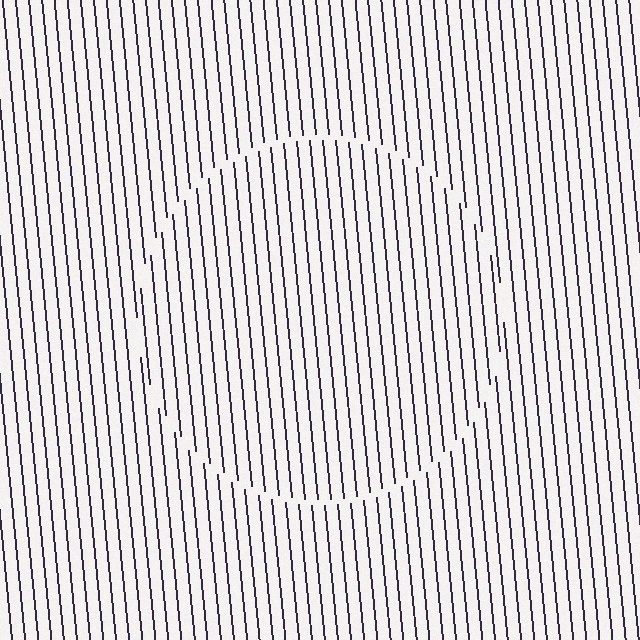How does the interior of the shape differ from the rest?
The interior of the shape contains the same grating, shifted by half a period — the contour is defined by the phase discontinuity where line-ends from the inner and outer gratings abut.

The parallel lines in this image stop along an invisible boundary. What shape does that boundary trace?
An illusory circle. The interior of the shape contains the same grating, shifted by half a period — the contour is defined by the phase discontinuity where line-ends from the inner and outer gratings abut.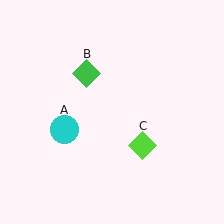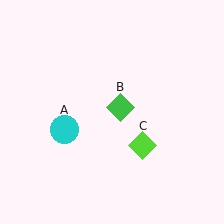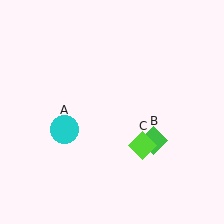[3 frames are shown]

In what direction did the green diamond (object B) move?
The green diamond (object B) moved down and to the right.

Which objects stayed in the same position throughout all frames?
Cyan circle (object A) and lime diamond (object C) remained stationary.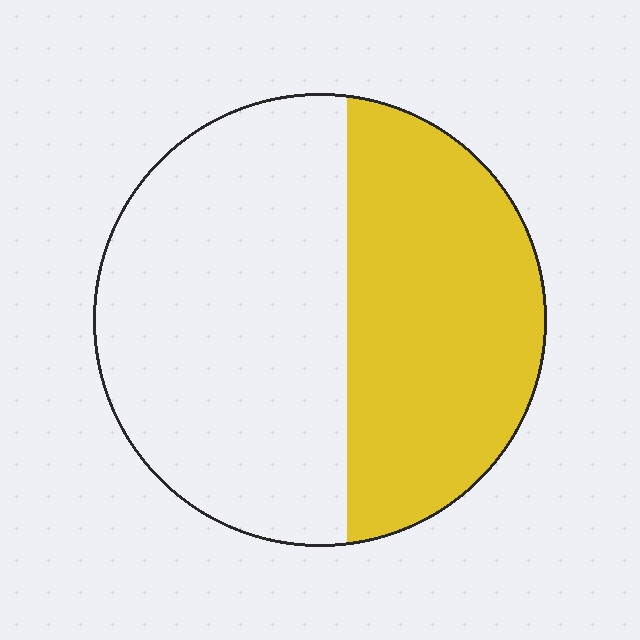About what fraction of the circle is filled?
About two fifths (2/5).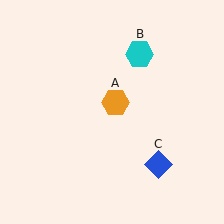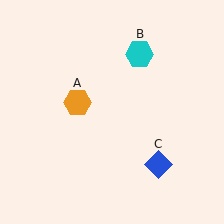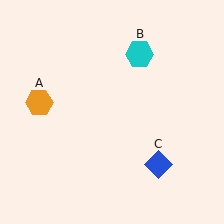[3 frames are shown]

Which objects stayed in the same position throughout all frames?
Cyan hexagon (object B) and blue diamond (object C) remained stationary.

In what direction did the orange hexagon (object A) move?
The orange hexagon (object A) moved left.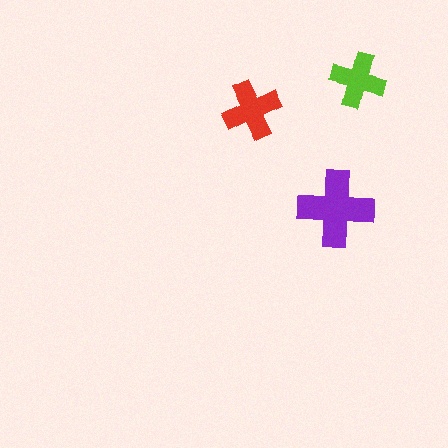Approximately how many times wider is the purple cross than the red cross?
About 1.5 times wider.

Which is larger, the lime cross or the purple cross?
The purple one.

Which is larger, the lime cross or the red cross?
The red one.